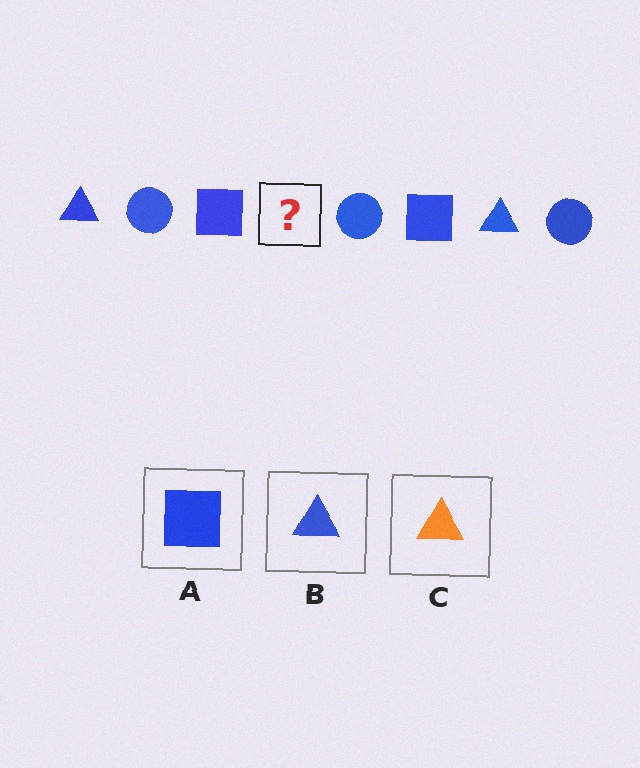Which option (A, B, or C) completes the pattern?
B.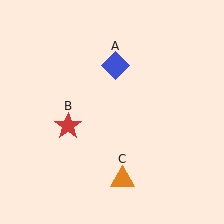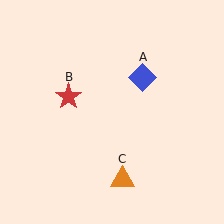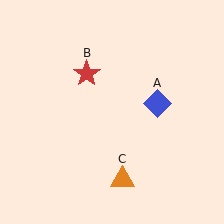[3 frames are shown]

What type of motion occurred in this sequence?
The blue diamond (object A), red star (object B) rotated clockwise around the center of the scene.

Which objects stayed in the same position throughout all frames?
Orange triangle (object C) remained stationary.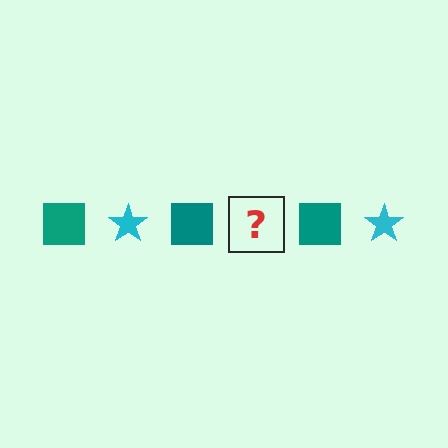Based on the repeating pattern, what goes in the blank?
The blank should be a cyan star.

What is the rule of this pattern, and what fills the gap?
The rule is that the pattern alternates between teal square and cyan star. The gap should be filled with a cyan star.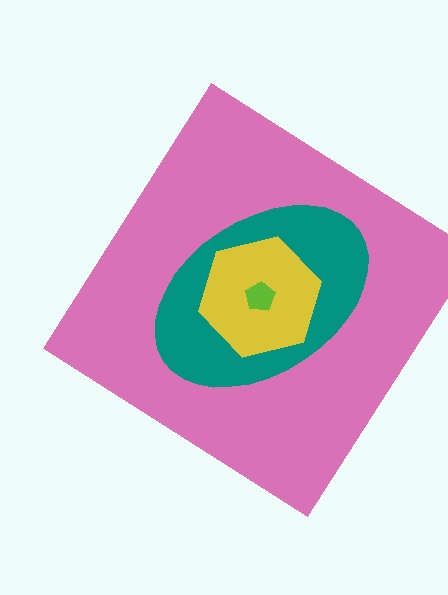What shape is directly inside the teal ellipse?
The yellow hexagon.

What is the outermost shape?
The pink diamond.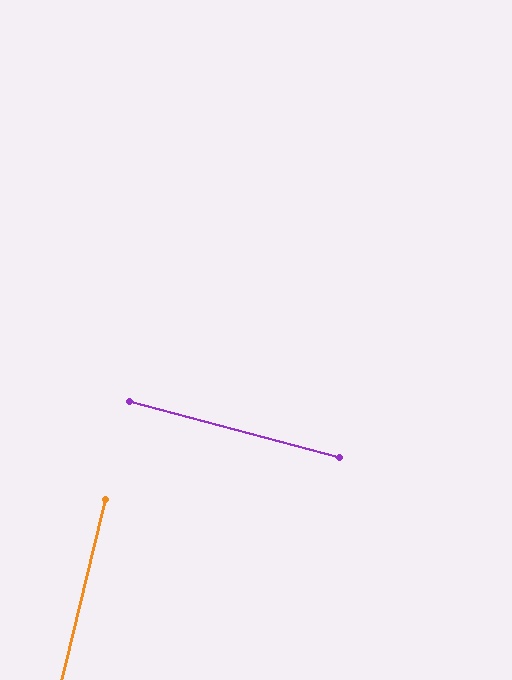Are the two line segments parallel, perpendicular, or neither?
Perpendicular — they meet at approximately 89°.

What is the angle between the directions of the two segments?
Approximately 89 degrees.